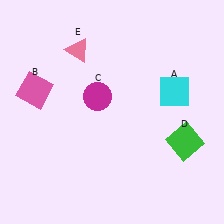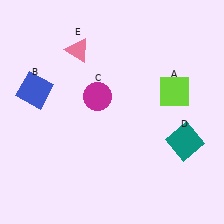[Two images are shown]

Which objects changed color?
A changed from cyan to lime. B changed from pink to blue. D changed from green to teal.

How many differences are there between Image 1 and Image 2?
There are 3 differences between the two images.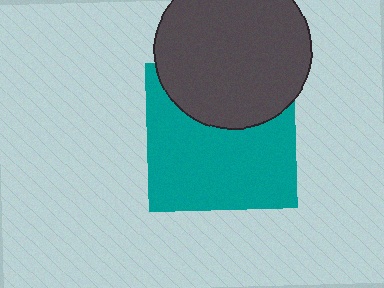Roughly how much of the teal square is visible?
About half of it is visible (roughly 65%).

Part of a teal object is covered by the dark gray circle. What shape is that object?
It is a square.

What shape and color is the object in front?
The object in front is a dark gray circle.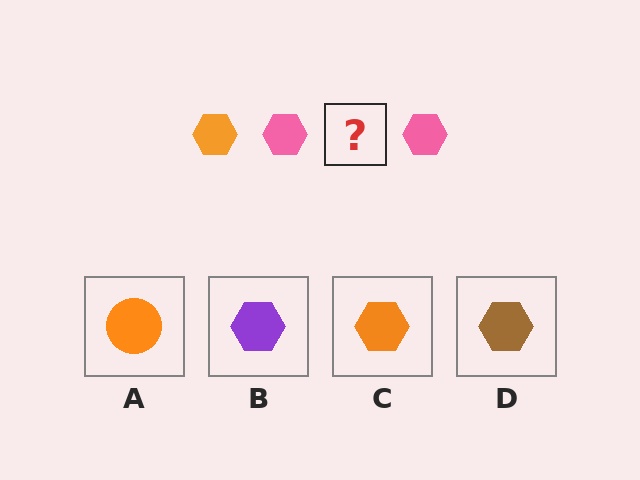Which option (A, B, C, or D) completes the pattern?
C.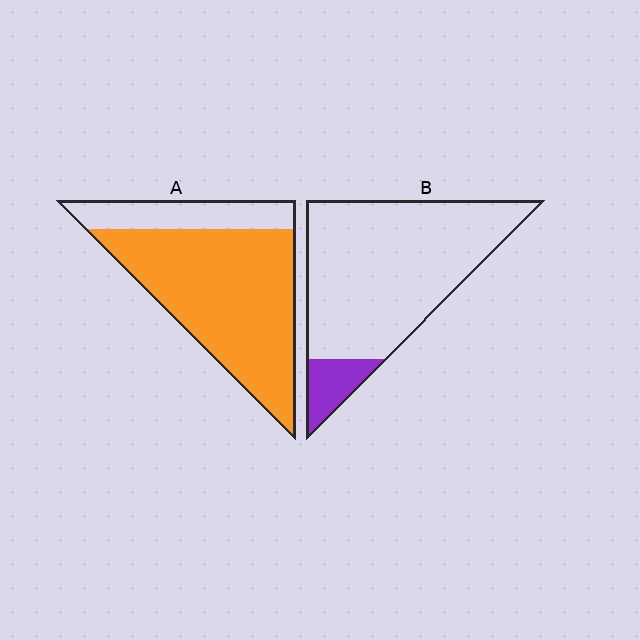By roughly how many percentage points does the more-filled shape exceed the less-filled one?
By roughly 65 percentage points (A over B).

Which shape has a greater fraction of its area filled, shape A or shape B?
Shape A.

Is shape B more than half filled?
No.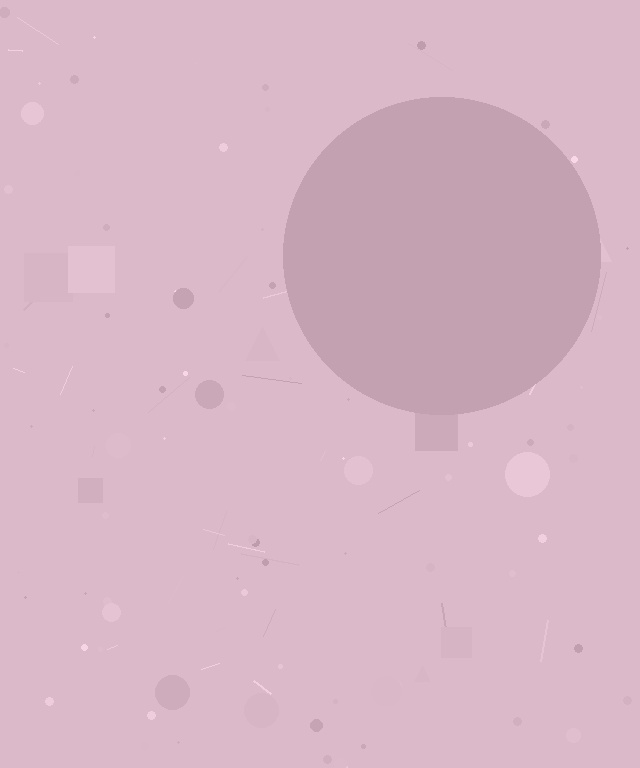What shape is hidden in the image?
A circle is hidden in the image.